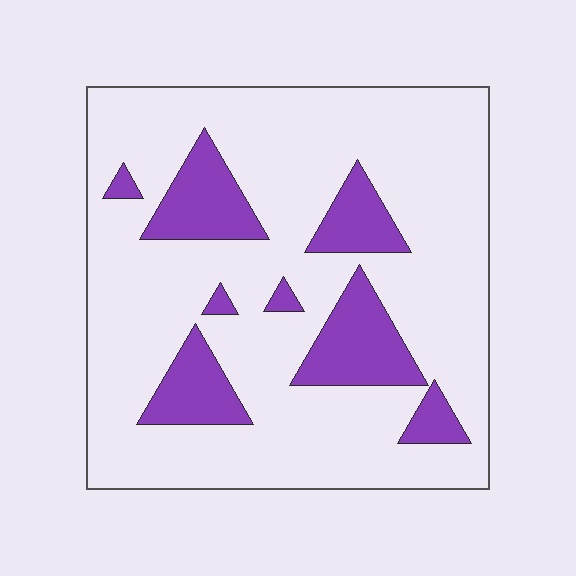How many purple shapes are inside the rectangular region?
8.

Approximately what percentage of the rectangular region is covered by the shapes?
Approximately 20%.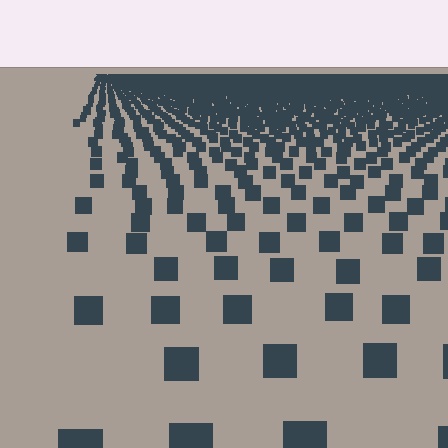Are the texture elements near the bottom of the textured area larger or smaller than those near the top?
Larger. Near the bottom, elements are closer to the viewer and appear at a bigger on-screen size.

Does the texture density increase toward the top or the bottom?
Density increases toward the top.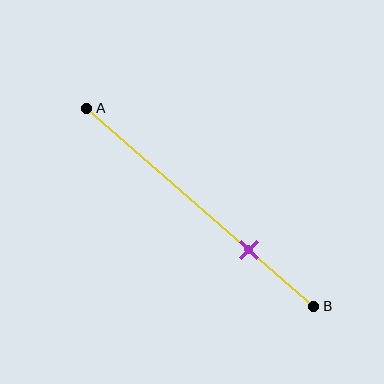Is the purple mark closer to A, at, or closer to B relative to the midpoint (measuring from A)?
The purple mark is closer to point B than the midpoint of segment AB.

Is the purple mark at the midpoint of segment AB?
No, the mark is at about 70% from A, not at the 50% midpoint.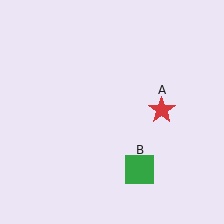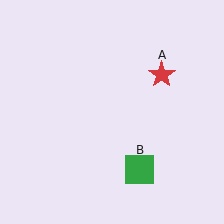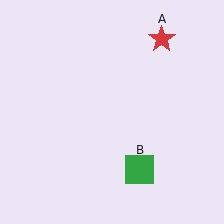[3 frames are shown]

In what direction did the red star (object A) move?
The red star (object A) moved up.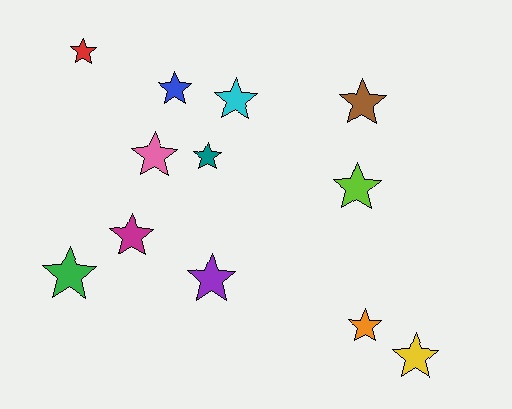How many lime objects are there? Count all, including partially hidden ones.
There is 1 lime object.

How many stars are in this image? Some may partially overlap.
There are 12 stars.